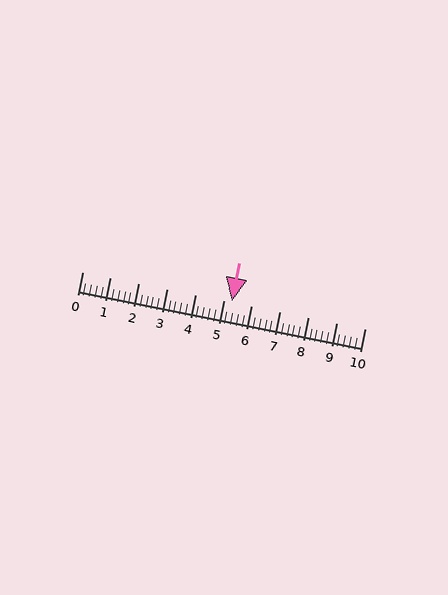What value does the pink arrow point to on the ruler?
The pink arrow points to approximately 5.3.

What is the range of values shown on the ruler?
The ruler shows values from 0 to 10.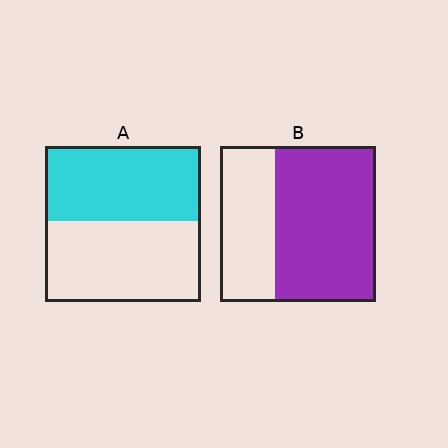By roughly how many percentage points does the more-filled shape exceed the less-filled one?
By roughly 15 percentage points (B over A).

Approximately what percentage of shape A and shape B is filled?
A is approximately 50% and B is approximately 65%.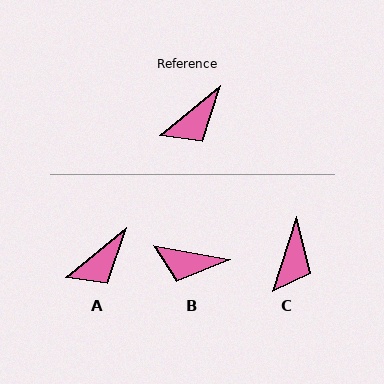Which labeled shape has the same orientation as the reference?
A.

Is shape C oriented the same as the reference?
No, it is off by about 33 degrees.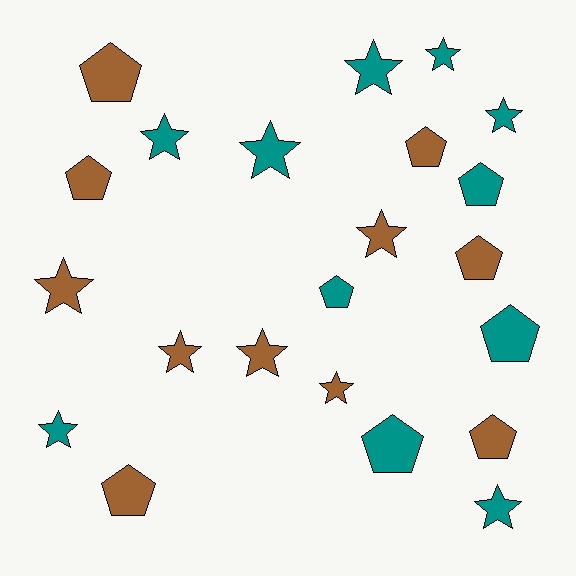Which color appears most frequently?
Brown, with 11 objects.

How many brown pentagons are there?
There are 6 brown pentagons.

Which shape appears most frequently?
Star, with 12 objects.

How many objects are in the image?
There are 22 objects.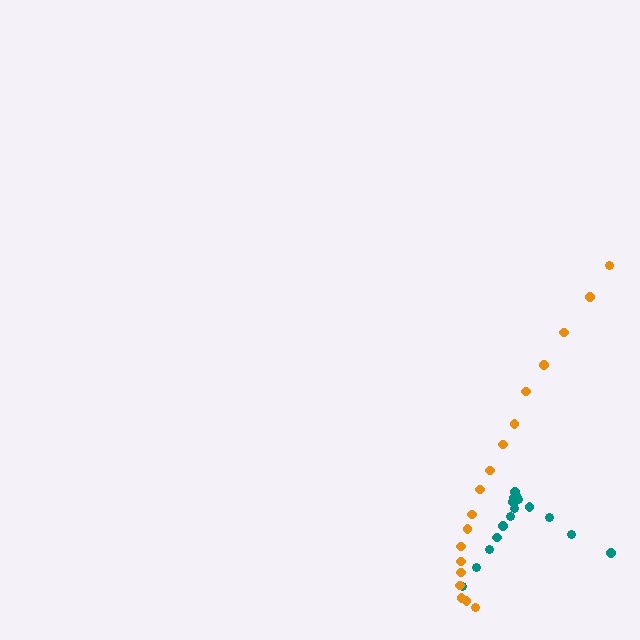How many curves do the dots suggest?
There are 2 distinct paths.